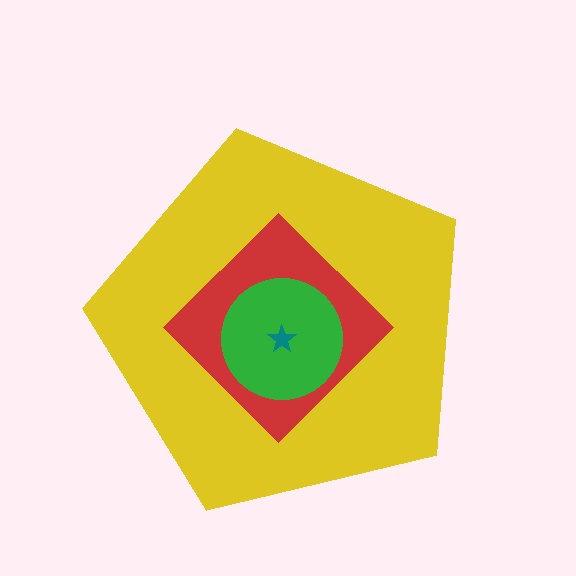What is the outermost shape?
The yellow pentagon.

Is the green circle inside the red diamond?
Yes.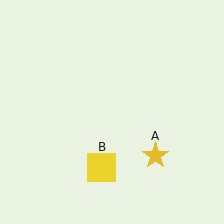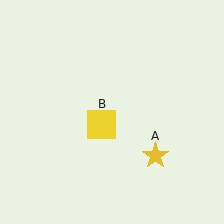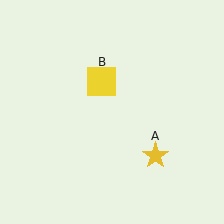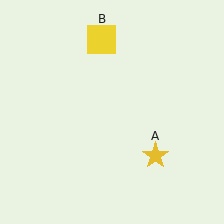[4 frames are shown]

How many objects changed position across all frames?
1 object changed position: yellow square (object B).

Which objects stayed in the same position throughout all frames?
Yellow star (object A) remained stationary.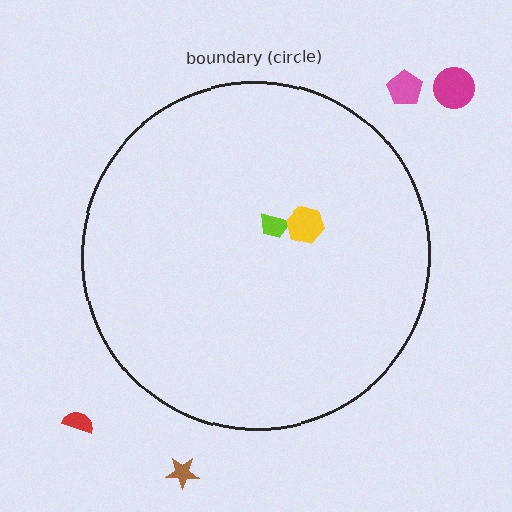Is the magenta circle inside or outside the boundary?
Outside.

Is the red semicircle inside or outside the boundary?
Outside.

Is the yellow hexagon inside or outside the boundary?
Inside.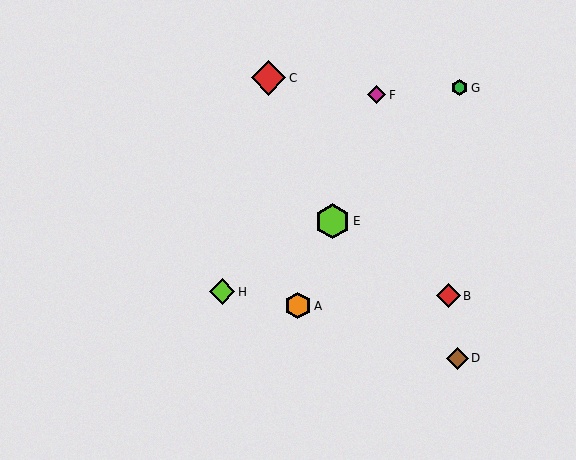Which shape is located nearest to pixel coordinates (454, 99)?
The green hexagon (labeled G) at (460, 88) is nearest to that location.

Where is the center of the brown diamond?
The center of the brown diamond is at (457, 358).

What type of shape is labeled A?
Shape A is an orange hexagon.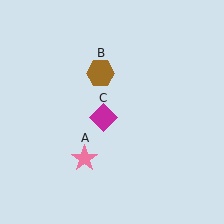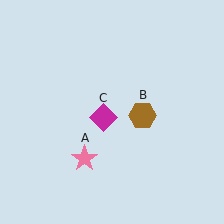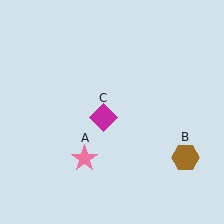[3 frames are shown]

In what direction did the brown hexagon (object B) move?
The brown hexagon (object B) moved down and to the right.